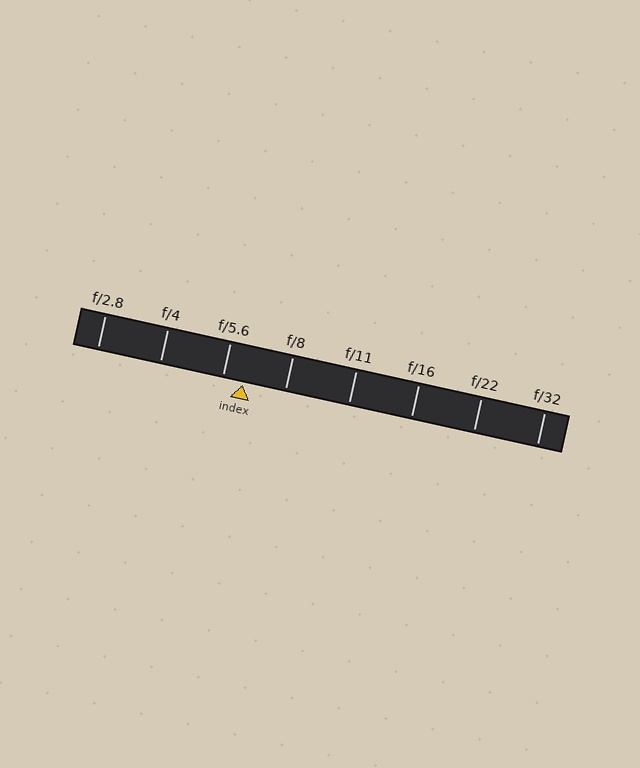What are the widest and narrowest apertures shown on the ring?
The widest aperture shown is f/2.8 and the narrowest is f/32.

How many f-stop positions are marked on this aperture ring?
There are 8 f-stop positions marked.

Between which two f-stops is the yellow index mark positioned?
The index mark is between f/5.6 and f/8.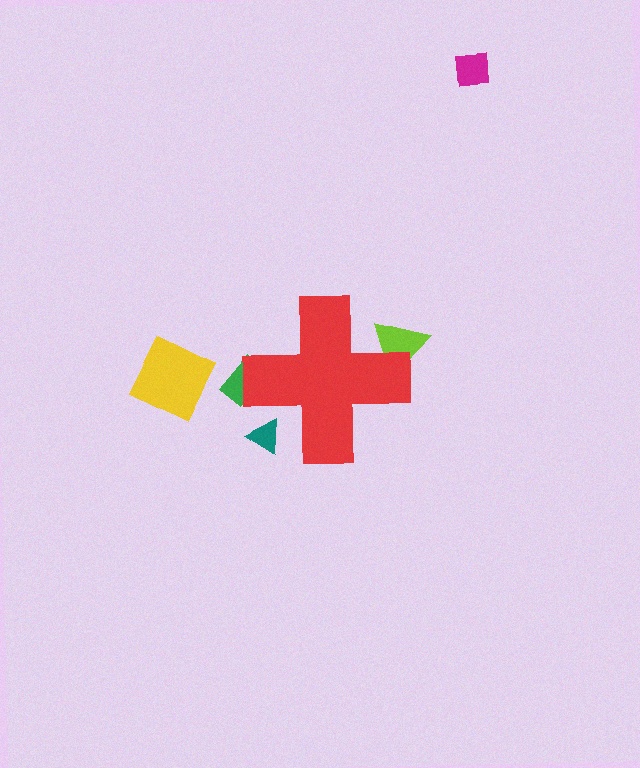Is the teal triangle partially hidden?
Yes, the teal triangle is partially hidden behind the red cross.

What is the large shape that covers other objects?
A red cross.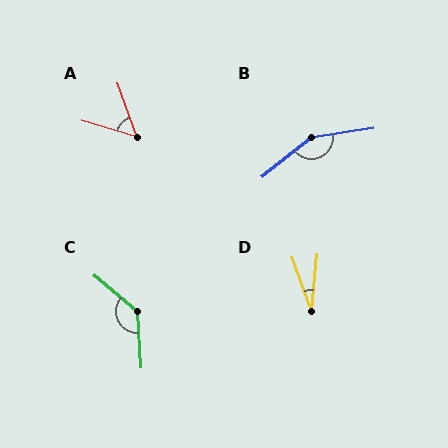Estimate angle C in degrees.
Approximately 133 degrees.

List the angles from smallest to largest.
D (25°), A (54°), C (133°), B (150°).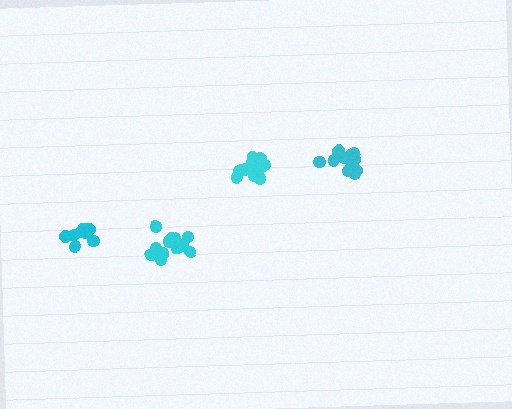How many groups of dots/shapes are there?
There are 4 groups.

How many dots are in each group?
Group 1: 15 dots, Group 2: 12 dots, Group 3: 13 dots, Group 4: 10 dots (50 total).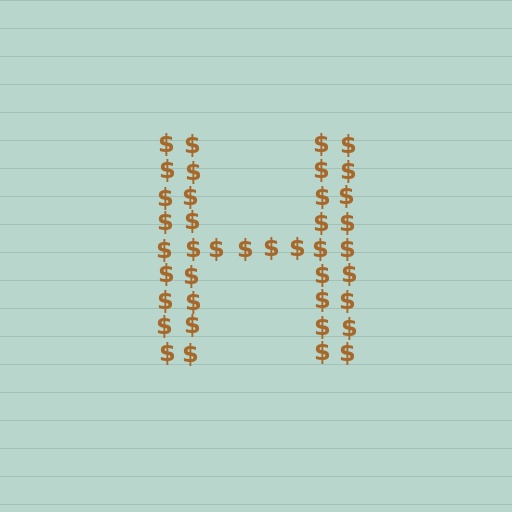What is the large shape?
The large shape is the letter H.